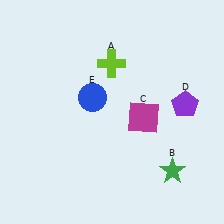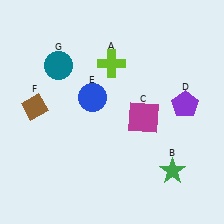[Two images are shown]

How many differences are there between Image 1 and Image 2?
There are 2 differences between the two images.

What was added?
A brown diamond (F), a teal circle (G) were added in Image 2.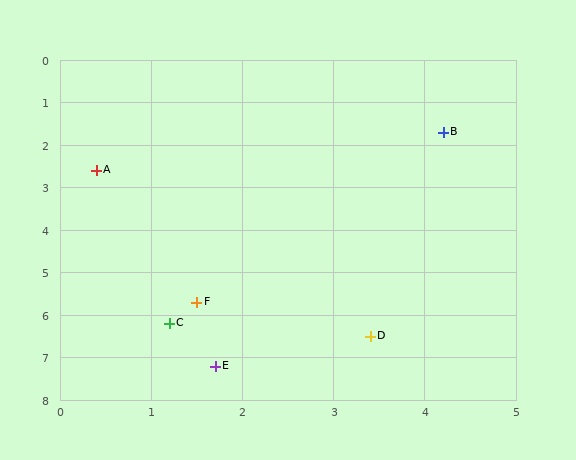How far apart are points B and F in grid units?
Points B and F are about 4.8 grid units apart.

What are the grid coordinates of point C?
Point C is at approximately (1.2, 6.2).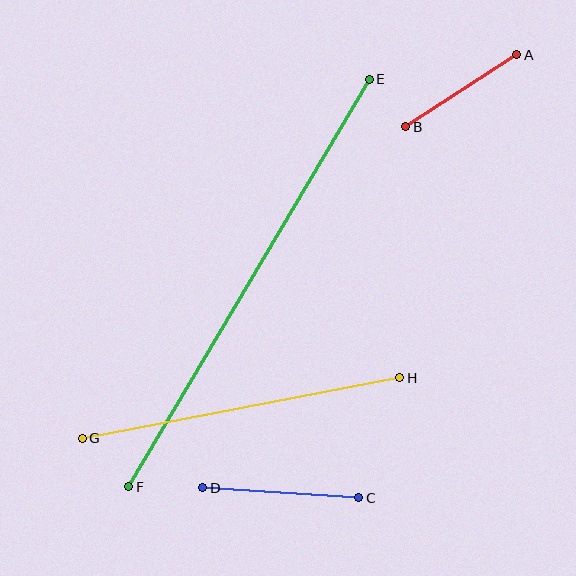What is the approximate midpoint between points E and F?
The midpoint is at approximately (249, 283) pixels.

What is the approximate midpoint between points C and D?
The midpoint is at approximately (281, 493) pixels.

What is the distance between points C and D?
The distance is approximately 156 pixels.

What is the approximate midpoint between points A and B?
The midpoint is at approximately (461, 91) pixels.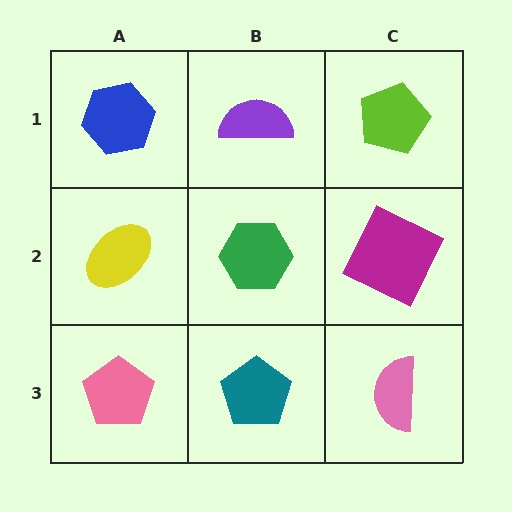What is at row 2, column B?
A green hexagon.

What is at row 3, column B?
A teal pentagon.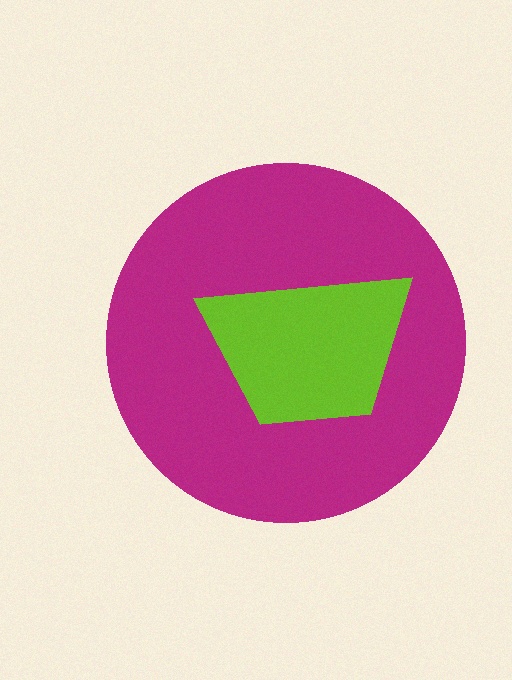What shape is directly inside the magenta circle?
The lime trapezoid.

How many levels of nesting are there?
2.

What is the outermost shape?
The magenta circle.